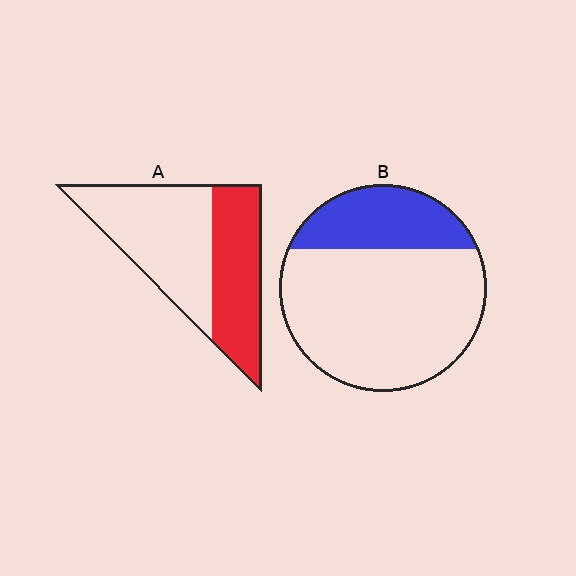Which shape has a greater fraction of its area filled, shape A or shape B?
Shape A.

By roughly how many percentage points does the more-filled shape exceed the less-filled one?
By roughly 15 percentage points (A over B).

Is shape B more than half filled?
No.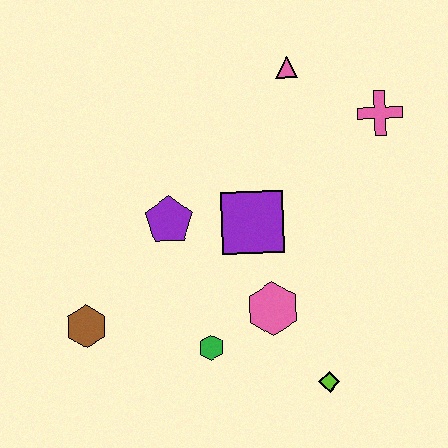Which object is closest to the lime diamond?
The pink hexagon is closest to the lime diamond.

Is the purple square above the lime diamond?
Yes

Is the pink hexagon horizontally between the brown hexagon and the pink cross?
Yes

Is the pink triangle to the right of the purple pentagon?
Yes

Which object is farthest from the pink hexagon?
The pink triangle is farthest from the pink hexagon.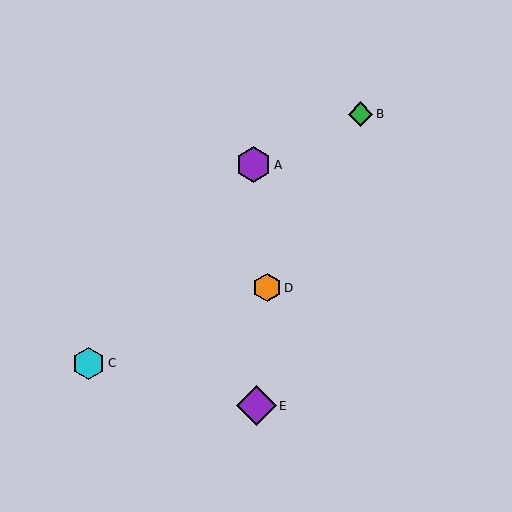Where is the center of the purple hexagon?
The center of the purple hexagon is at (253, 165).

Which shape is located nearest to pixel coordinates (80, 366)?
The cyan hexagon (labeled C) at (89, 363) is nearest to that location.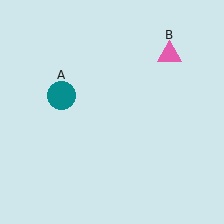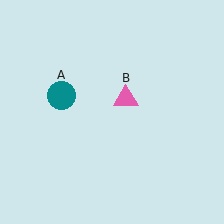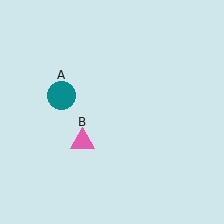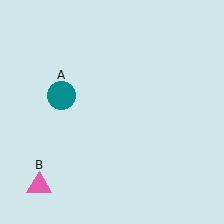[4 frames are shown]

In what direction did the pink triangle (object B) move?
The pink triangle (object B) moved down and to the left.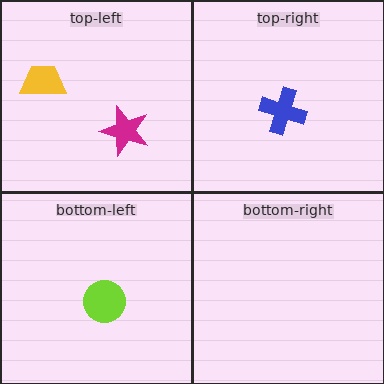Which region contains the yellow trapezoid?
The top-left region.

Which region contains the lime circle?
The bottom-left region.